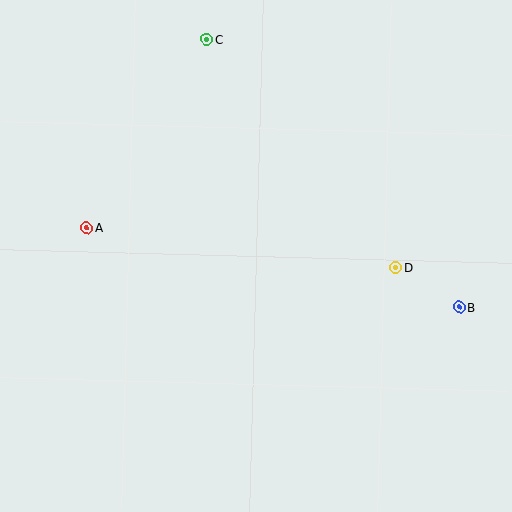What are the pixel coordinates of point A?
Point A is at (87, 228).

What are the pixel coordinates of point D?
Point D is at (395, 267).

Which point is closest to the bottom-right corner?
Point B is closest to the bottom-right corner.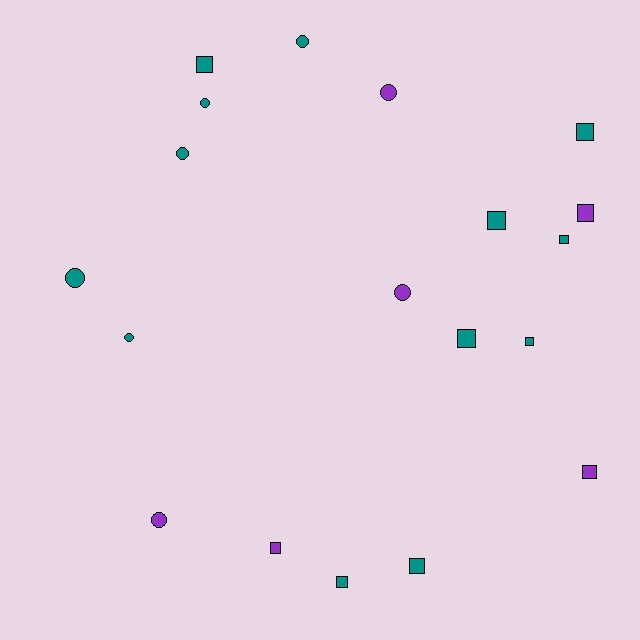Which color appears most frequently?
Teal, with 13 objects.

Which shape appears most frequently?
Square, with 11 objects.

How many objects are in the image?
There are 19 objects.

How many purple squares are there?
There are 3 purple squares.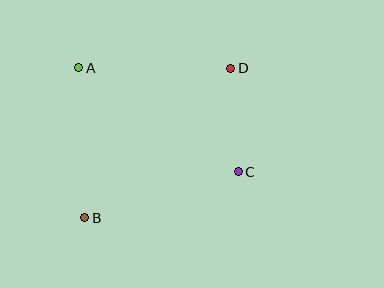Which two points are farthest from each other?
Points B and D are farthest from each other.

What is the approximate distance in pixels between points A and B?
The distance between A and B is approximately 150 pixels.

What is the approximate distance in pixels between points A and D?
The distance between A and D is approximately 152 pixels.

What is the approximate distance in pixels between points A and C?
The distance between A and C is approximately 191 pixels.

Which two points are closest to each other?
Points C and D are closest to each other.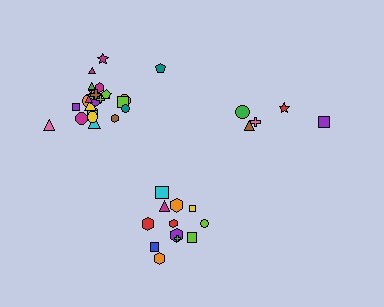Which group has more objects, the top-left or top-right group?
The top-left group.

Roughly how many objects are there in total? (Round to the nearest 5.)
Roughly 40 objects in total.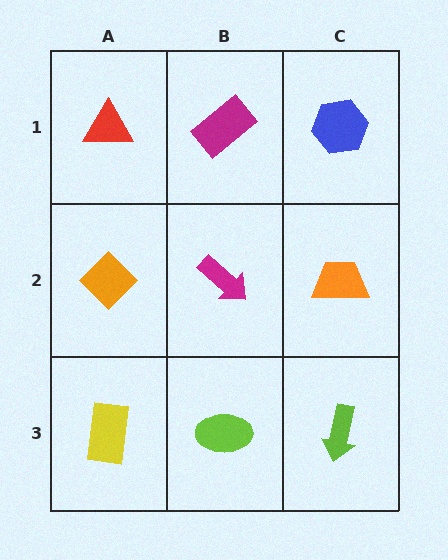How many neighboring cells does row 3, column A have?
2.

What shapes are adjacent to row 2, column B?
A magenta rectangle (row 1, column B), a lime ellipse (row 3, column B), an orange diamond (row 2, column A), an orange trapezoid (row 2, column C).